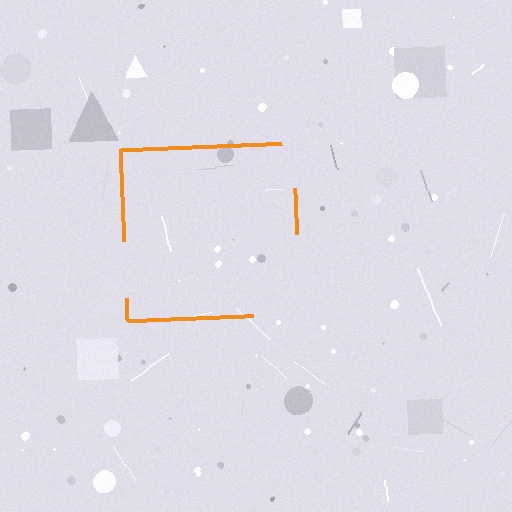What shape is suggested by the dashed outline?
The dashed outline suggests a square.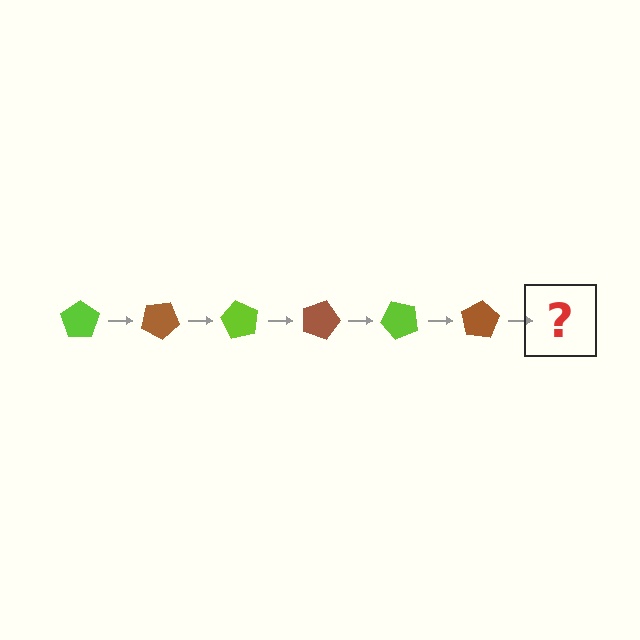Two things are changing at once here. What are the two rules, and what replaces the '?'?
The two rules are that it rotates 30 degrees each step and the color cycles through lime and brown. The '?' should be a lime pentagon, rotated 180 degrees from the start.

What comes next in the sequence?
The next element should be a lime pentagon, rotated 180 degrees from the start.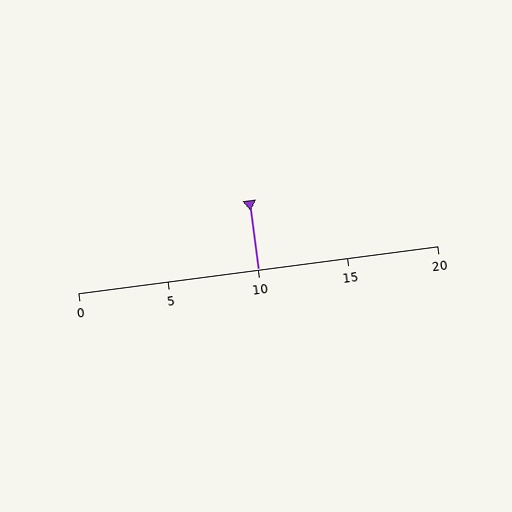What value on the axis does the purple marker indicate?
The marker indicates approximately 10.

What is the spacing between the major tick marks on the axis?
The major ticks are spaced 5 apart.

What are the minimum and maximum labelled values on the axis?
The axis runs from 0 to 20.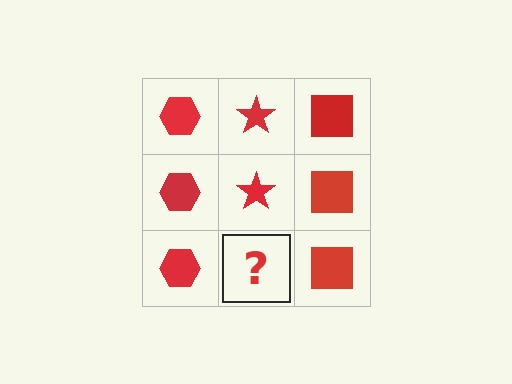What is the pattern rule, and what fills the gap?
The rule is that each column has a consistent shape. The gap should be filled with a red star.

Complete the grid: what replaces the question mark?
The question mark should be replaced with a red star.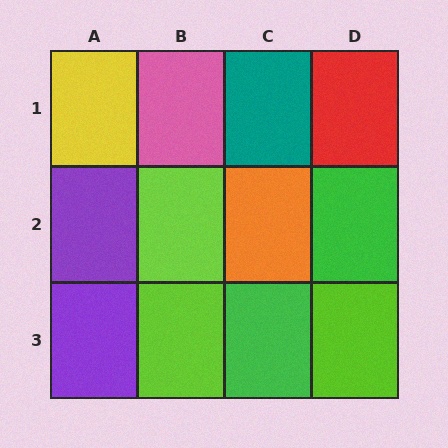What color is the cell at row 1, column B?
Pink.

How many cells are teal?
1 cell is teal.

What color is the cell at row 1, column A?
Yellow.